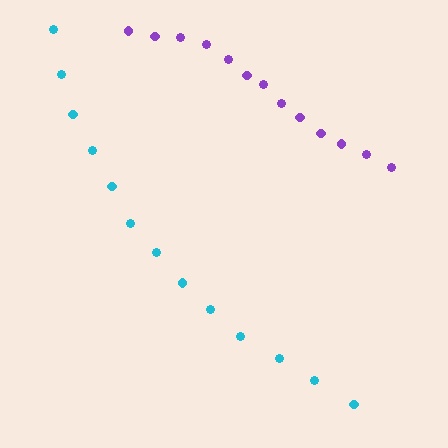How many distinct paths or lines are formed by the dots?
There are 2 distinct paths.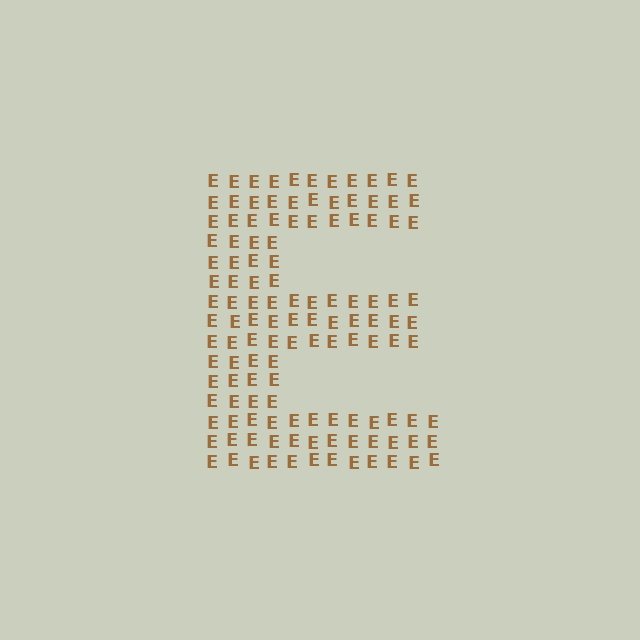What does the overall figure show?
The overall figure shows the letter E.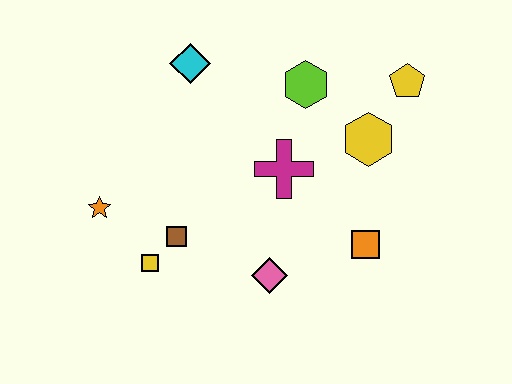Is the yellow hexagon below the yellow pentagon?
Yes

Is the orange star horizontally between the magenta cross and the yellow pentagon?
No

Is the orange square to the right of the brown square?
Yes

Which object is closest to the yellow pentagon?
The yellow hexagon is closest to the yellow pentagon.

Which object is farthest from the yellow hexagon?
The orange star is farthest from the yellow hexagon.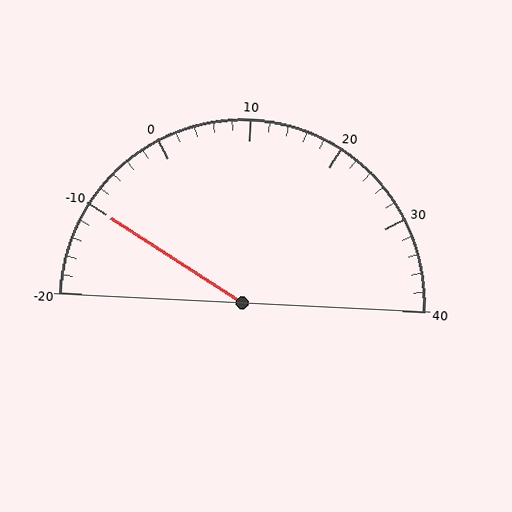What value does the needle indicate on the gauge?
The needle indicates approximately -10.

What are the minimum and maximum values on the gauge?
The gauge ranges from -20 to 40.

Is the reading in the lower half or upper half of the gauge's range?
The reading is in the lower half of the range (-20 to 40).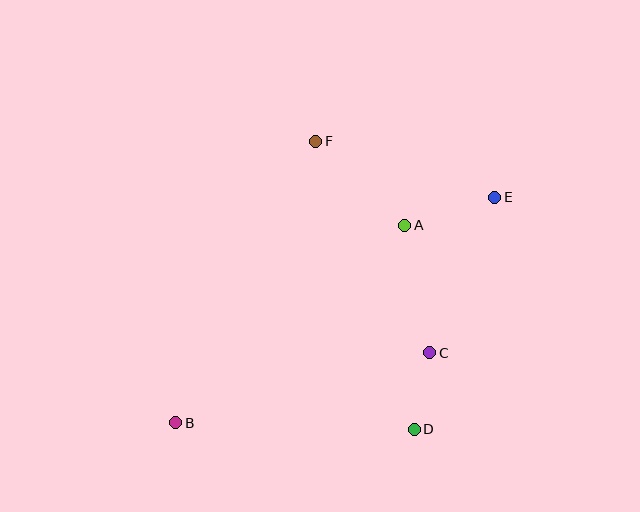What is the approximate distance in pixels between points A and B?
The distance between A and B is approximately 303 pixels.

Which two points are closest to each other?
Points C and D are closest to each other.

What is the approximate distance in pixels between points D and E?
The distance between D and E is approximately 246 pixels.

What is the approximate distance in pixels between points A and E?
The distance between A and E is approximately 95 pixels.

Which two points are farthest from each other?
Points B and E are farthest from each other.